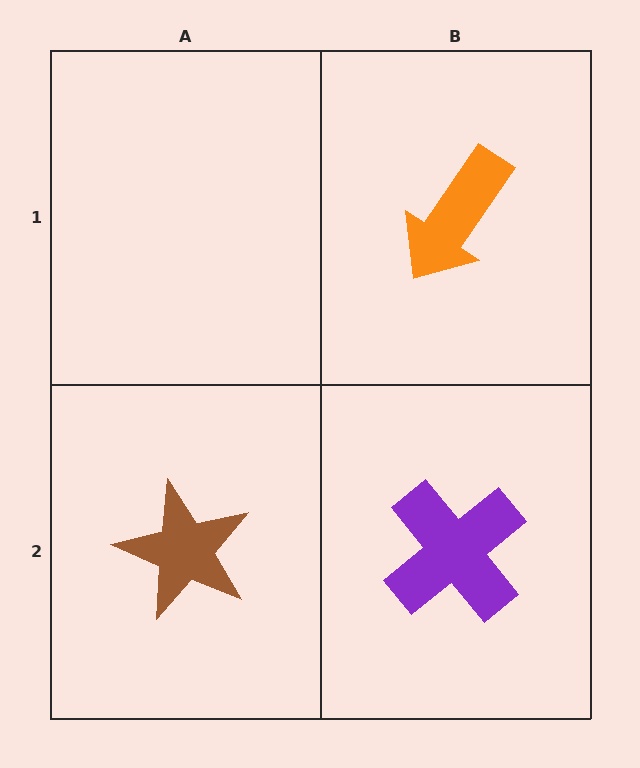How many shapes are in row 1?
1 shape.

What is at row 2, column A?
A brown star.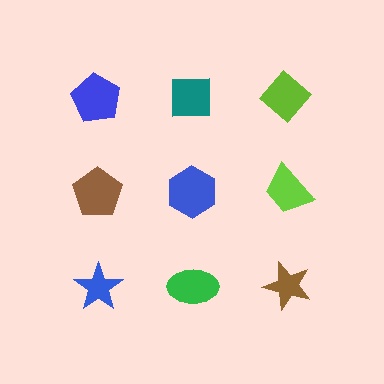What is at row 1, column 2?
A teal square.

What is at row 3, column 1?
A blue star.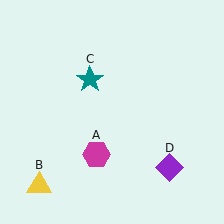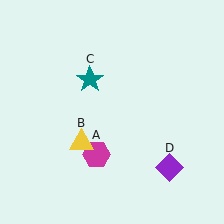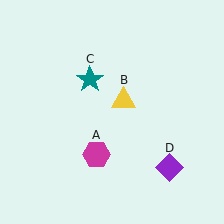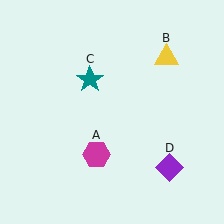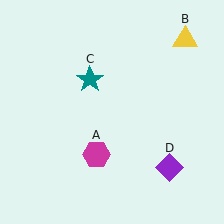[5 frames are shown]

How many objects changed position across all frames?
1 object changed position: yellow triangle (object B).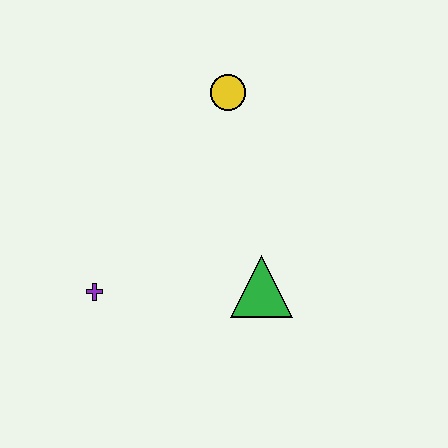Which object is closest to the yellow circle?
The green triangle is closest to the yellow circle.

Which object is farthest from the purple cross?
The yellow circle is farthest from the purple cross.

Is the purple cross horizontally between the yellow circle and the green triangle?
No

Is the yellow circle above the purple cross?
Yes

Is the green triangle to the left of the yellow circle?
No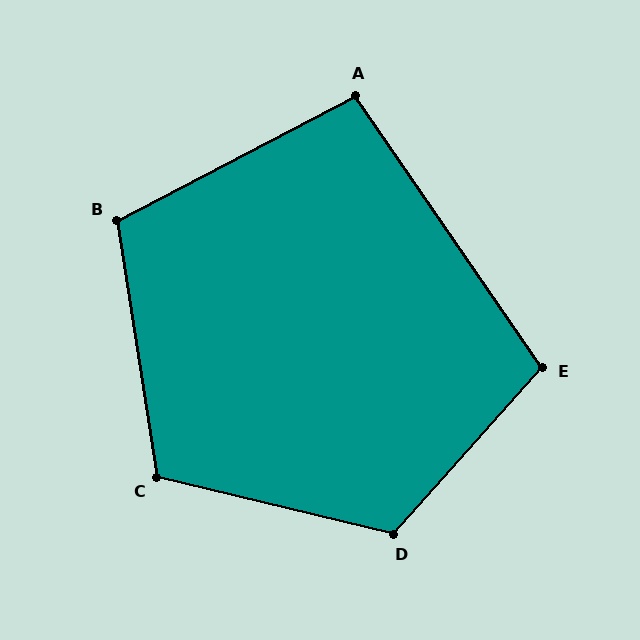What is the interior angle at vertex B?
Approximately 109 degrees (obtuse).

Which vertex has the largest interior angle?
D, at approximately 118 degrees.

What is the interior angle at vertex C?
Approximately 112 degrees (obtuse).